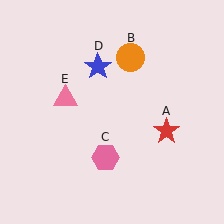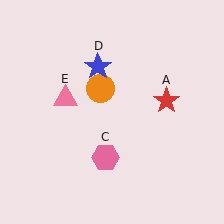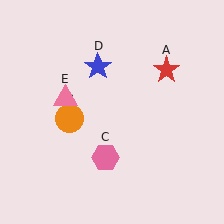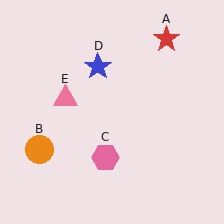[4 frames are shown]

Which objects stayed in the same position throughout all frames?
Pink hexagon (object C) and blue star (object D) and pink triangle (object E) remained stationary.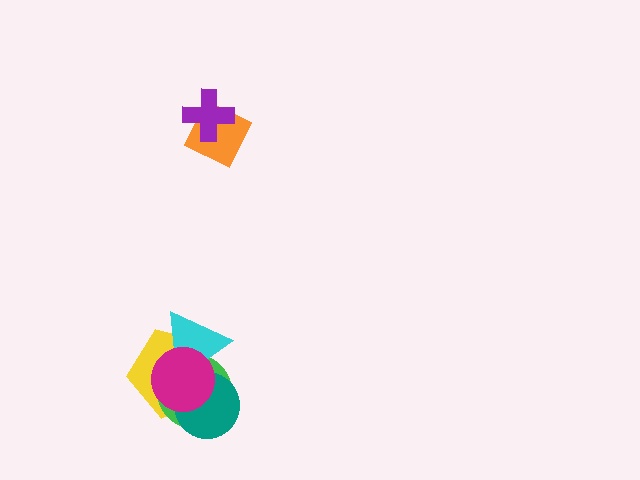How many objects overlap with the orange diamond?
1 object overlaps with the orange diamond.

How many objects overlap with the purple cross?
1 object overlaps with the purple cross.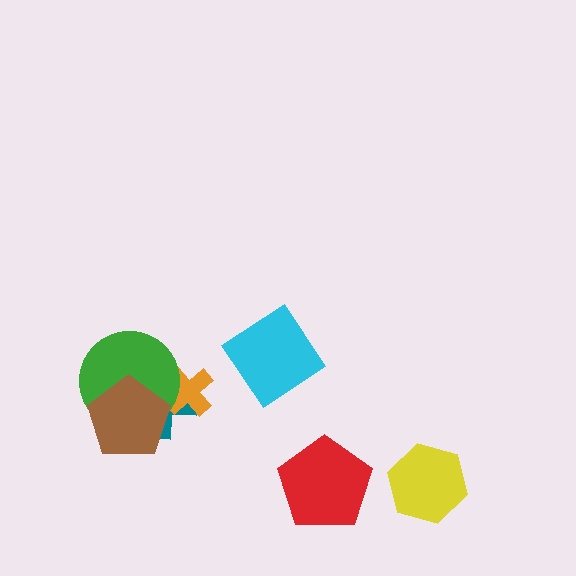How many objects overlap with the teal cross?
3 objects overlap with the teal cross.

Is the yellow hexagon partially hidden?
No, no other shape covers it.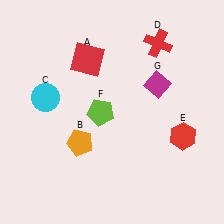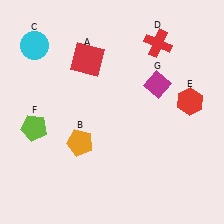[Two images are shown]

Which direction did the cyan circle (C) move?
The cyan circle (C) moved up.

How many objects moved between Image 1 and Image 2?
3 objects moved between the two images.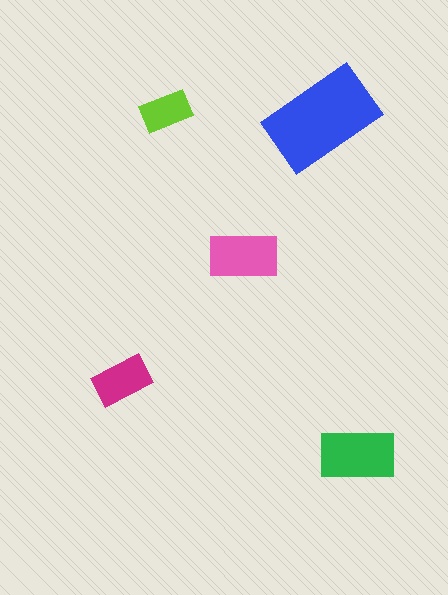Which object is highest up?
The lime rectangle is topmost.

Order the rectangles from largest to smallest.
the blue one, the green one, the pink one, the magenta one, the lime one.